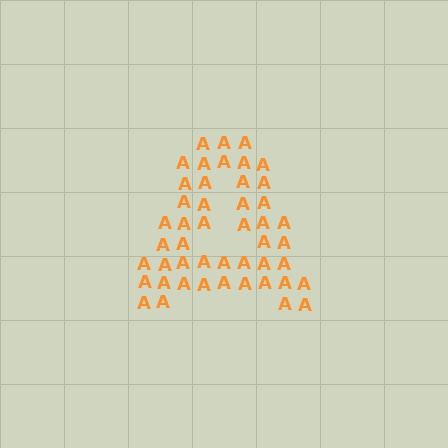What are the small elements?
The small elements are letter A's.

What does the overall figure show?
The overall figure shows the letter A.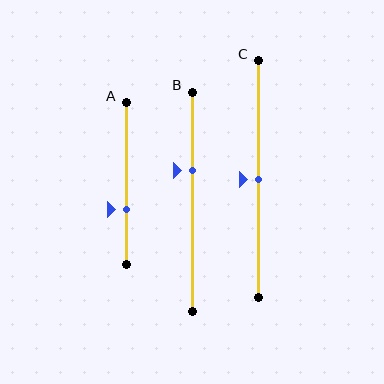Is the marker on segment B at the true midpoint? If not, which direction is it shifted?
No, the marker on segment B is shifted upward by about 14% of the segment length.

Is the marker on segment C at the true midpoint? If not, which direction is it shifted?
Yes, the marker on segment C is at the true midpoint.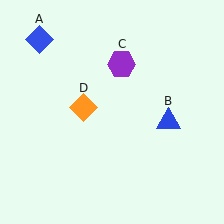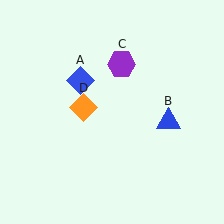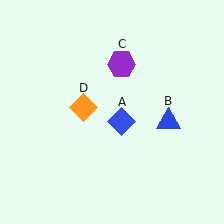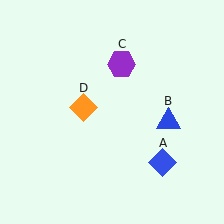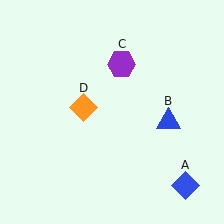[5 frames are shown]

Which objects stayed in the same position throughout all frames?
Blue triangle (object B) and purple hexagon (object C) and orange diamond (object D) remained stationary.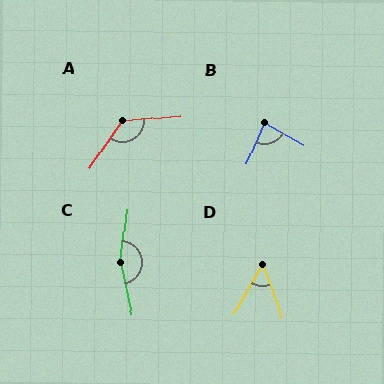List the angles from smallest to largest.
D (49°), B (83°), A (130°), C (161°).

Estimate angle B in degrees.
Approximately 83 degrees.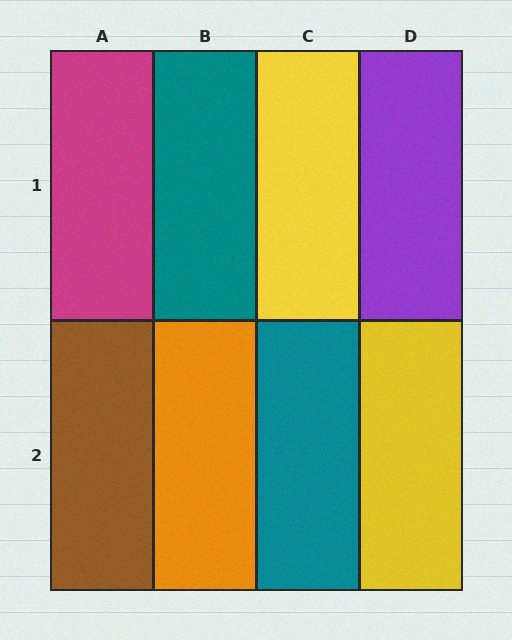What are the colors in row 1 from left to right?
Magenta, teal, yellow, purple.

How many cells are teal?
2 cells are teal.